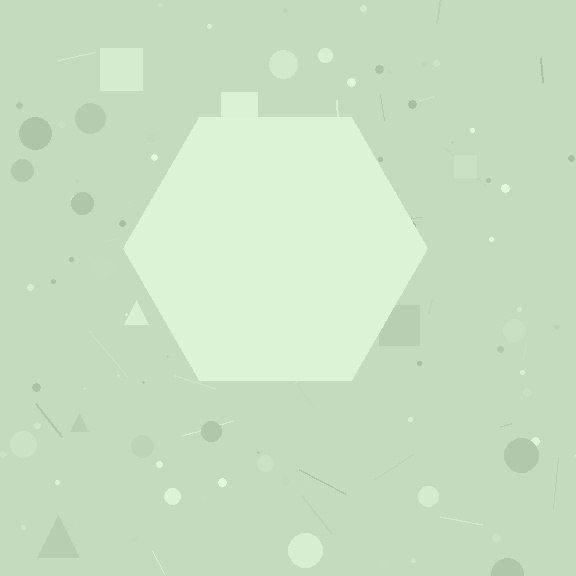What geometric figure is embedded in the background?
A hexagon is embedded in the background.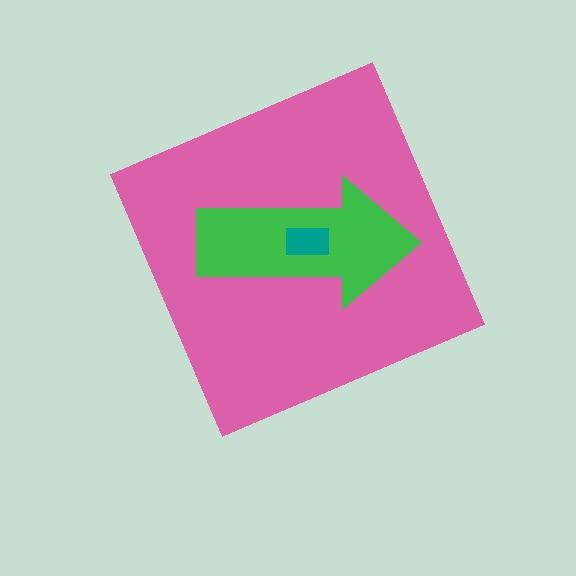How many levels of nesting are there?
3.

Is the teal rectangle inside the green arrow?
Yes.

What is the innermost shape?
The teal rectangle.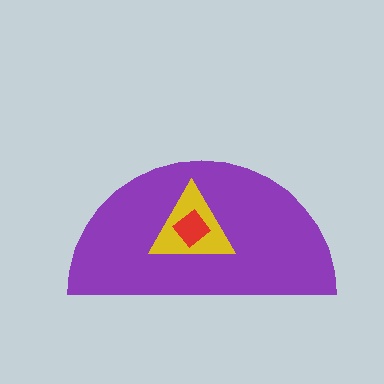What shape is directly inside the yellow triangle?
The red diamond.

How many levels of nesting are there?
3.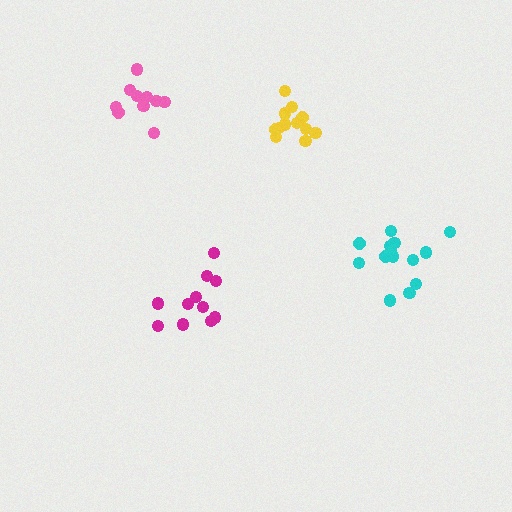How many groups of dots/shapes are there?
There are 4 groups.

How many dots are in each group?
Group 1: 11 dots, Group 2: 12 dots, Group 3: 10 dots, Group 4: 14 dots (47 total).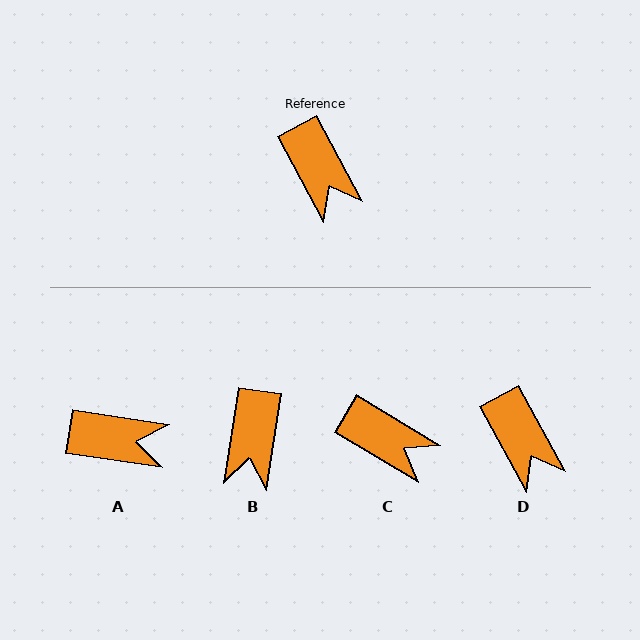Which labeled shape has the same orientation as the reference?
D.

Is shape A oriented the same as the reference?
No, it is off by about 53 degrees.